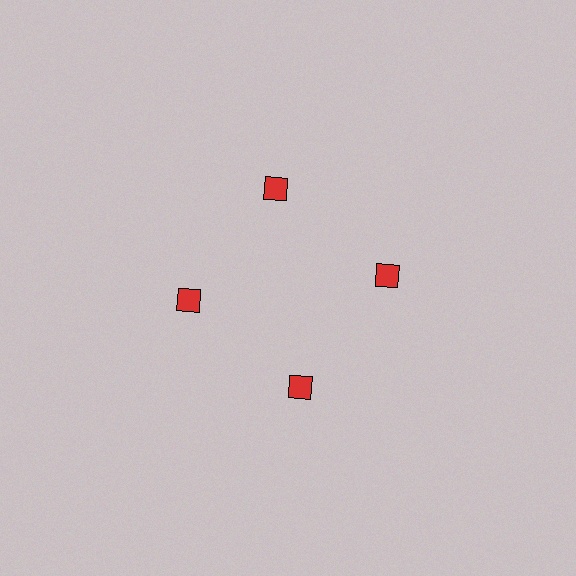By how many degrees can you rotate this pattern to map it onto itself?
The pattern maps onto itself every 90 degrees of rotation.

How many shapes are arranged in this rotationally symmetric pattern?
There are 4 shapes, arranged in 4 groups of 1.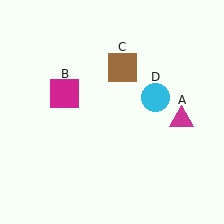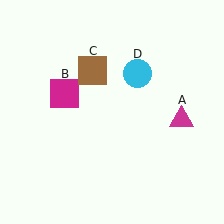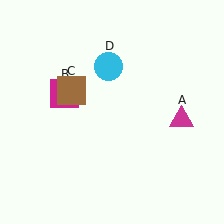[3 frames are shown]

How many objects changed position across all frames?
2 objects changed position: brown square (object C), cyan circle (object D).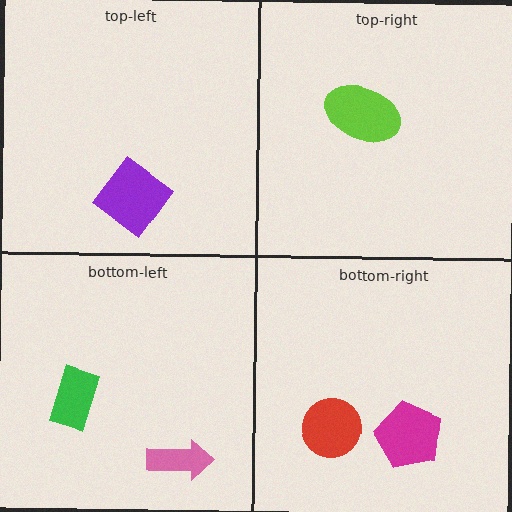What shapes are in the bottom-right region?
The magenta pentagon, the red circle.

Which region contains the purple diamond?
The top-left region.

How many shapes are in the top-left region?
1.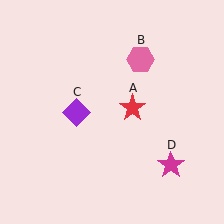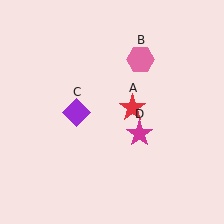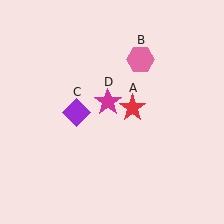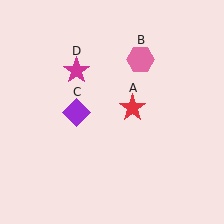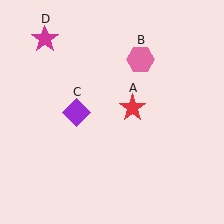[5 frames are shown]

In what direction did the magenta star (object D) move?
The magenta star (object D) moved up and to the left.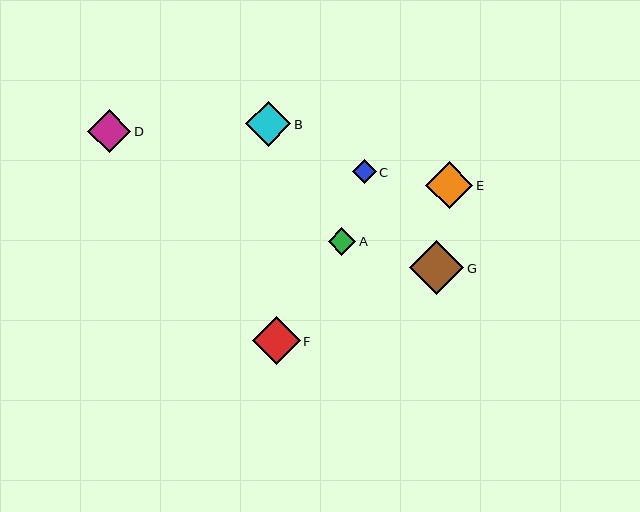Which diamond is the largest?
Diamond G is the largest with a size of approximately 54 pixels.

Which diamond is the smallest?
Diamond C is the smallest with a size of approximately 24 pixels.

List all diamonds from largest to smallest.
From largest to smallest: G, F, E, B, D, A, C.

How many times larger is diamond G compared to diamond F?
Diamond G is approximately 1.1 times the size of diamond F.